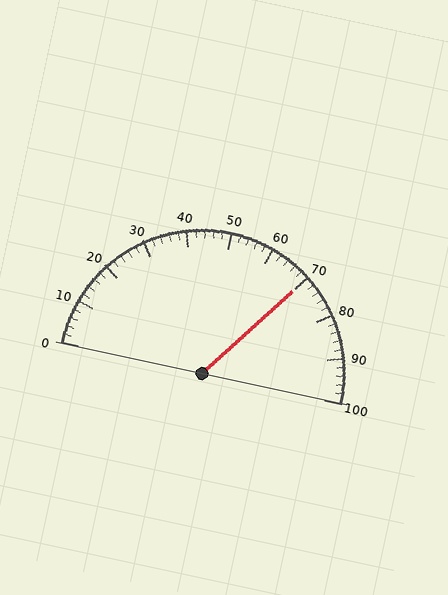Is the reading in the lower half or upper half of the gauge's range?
The reading is in the upper half of the range (0 to 100).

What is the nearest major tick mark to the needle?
The nearest major tick mark is 70.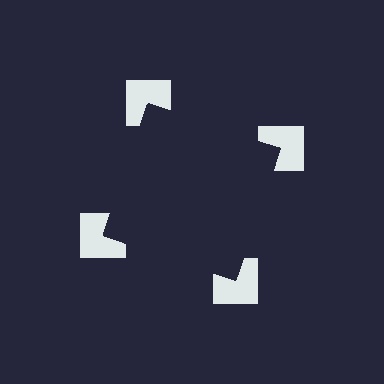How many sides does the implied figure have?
4 sides.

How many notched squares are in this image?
There are 4 — one at each vertex of the illusory square.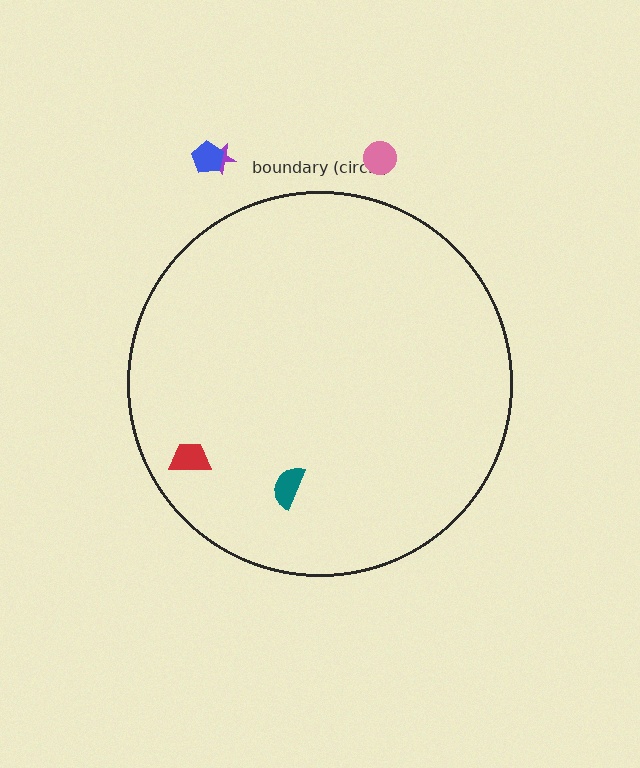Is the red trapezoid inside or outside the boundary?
Inside.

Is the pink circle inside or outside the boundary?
Outside.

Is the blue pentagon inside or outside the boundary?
Outside.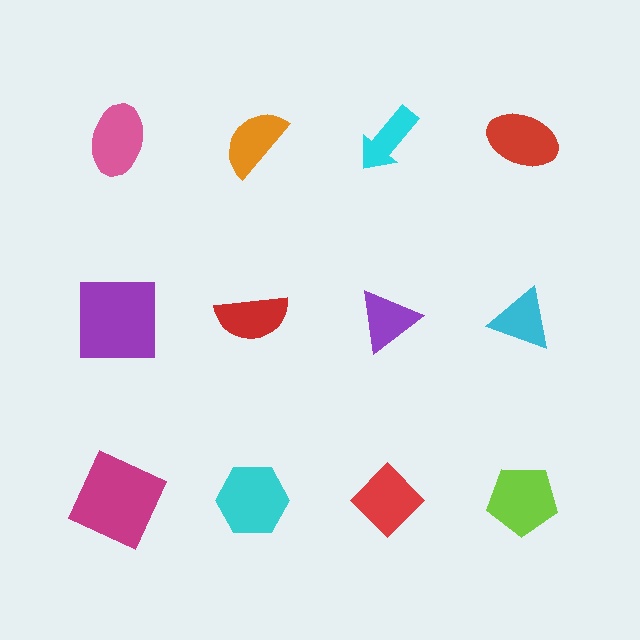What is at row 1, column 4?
A red ellipse.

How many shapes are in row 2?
4 shapes.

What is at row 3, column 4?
A lime pentagon.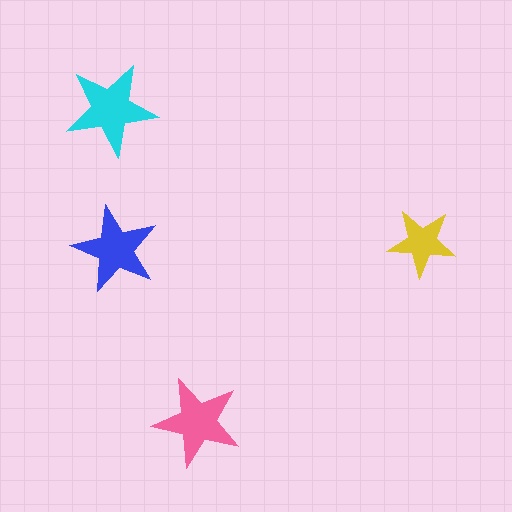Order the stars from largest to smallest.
the cyan one, the pink one, the blue one, the yellow one.